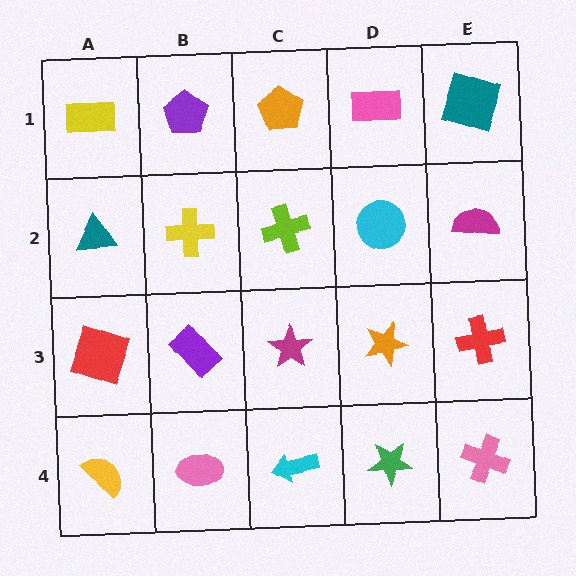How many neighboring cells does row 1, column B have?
3.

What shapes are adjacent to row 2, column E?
A teal square (row 1, column E), a red cross (row 3, column E), a cyan circle (row 2, column D).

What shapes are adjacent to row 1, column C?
A lime cross (row 2, column C), a purple pentagon (row 1, column B), a pink rectangle (row 1, column D).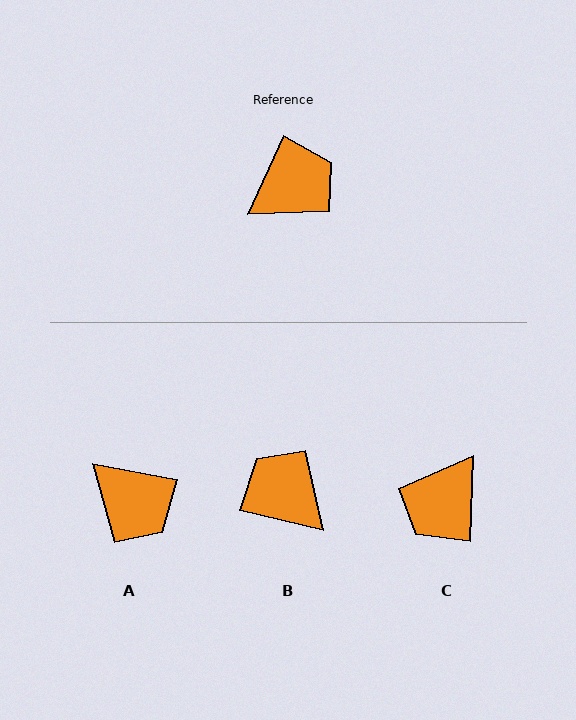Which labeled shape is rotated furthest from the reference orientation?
C, about 158 degrees away.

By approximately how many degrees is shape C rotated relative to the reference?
Approximately 158 degrees clockwise.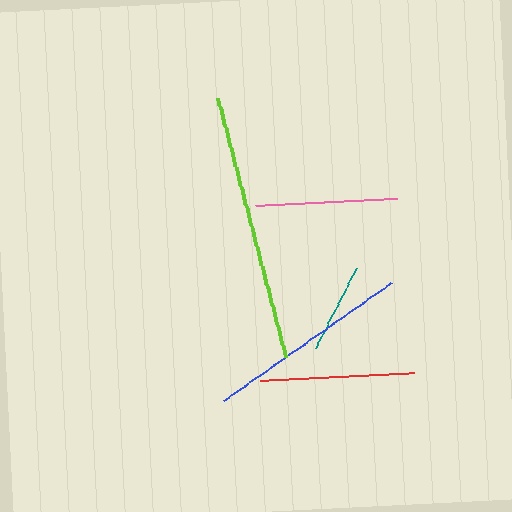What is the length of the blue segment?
The blue segment is approximately 205 pixels long.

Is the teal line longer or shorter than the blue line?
The blue line is longer than the teal line.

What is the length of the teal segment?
The teal segment is approximately 89 pixels long.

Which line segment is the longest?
The lime line is the longest at approximately 268 pixels.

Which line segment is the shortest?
The teal line is the shortest at approximately 89 pixels.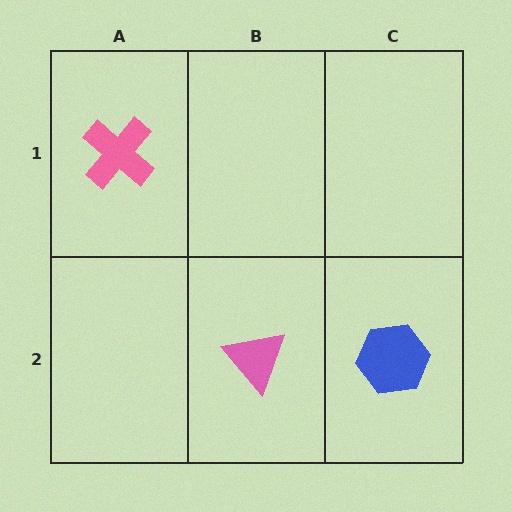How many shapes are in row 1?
1 shape.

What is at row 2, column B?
A pink triangle.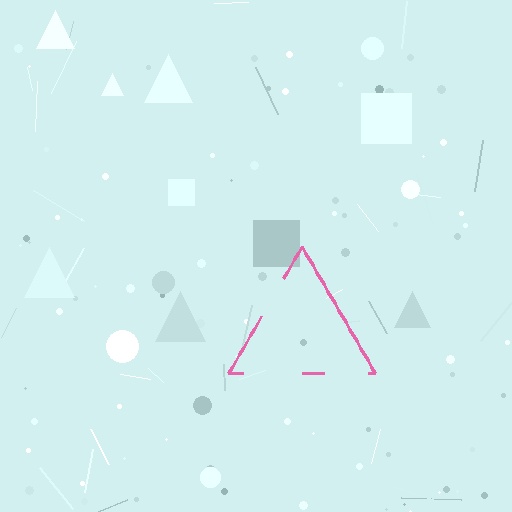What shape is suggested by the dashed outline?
The dashed outline suggests a triangle.